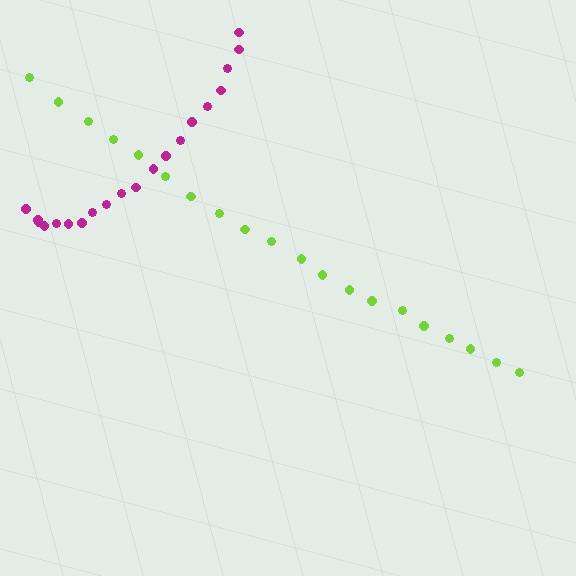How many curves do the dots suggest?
There are 2 distinct paths.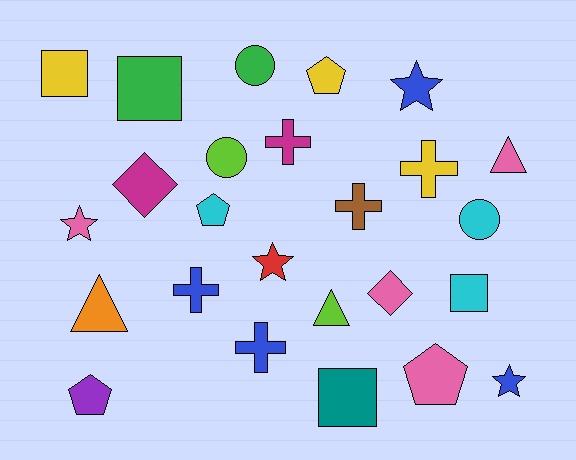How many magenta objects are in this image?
There are 2 magenta objects.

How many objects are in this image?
There are 25 objects.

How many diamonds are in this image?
There are 2 diamonds.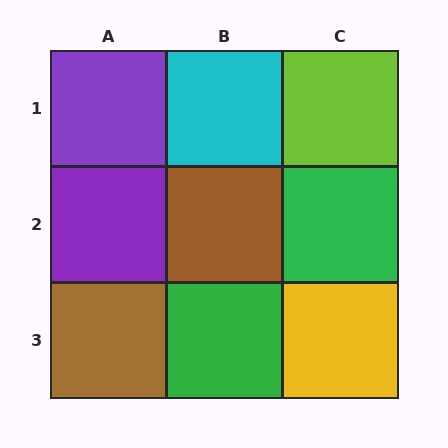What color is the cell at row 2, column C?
Green.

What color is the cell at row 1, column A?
Purple.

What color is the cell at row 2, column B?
Brown.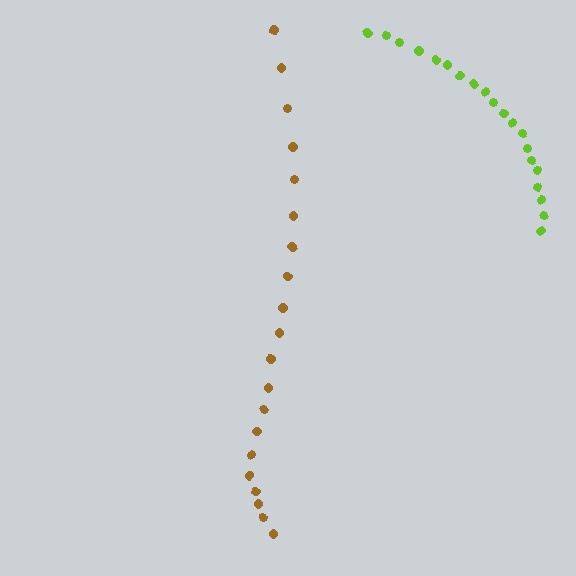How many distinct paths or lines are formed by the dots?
There are 2 distinct paths.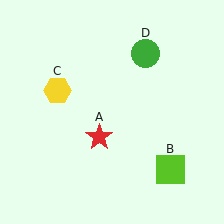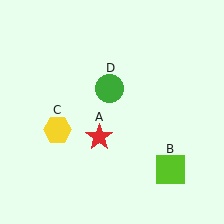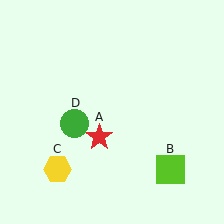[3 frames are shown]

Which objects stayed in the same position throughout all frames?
Red star (object A) and lime square (object B) remained stationary.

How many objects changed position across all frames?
2 objects changed position: yellow hexagon (object C), green circle (object D).